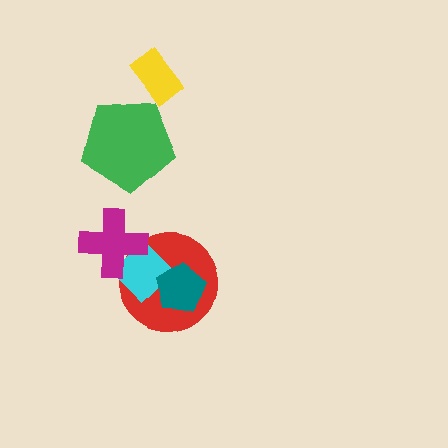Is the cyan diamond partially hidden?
Yes, it is partially covered by another shape.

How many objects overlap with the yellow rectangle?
0 objects overlap with the yellow rectangle.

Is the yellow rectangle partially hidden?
No, no other shape covers it.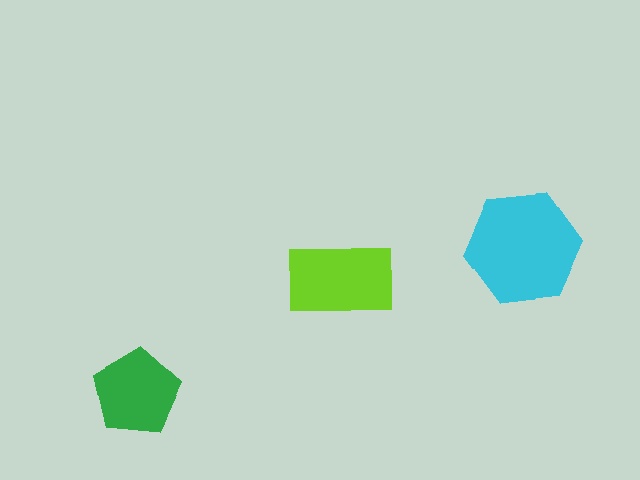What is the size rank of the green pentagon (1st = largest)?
3rd.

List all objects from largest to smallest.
The cyan hexagon, the lime rectangle, the green pentagon.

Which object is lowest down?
The green pentagon is bottommost.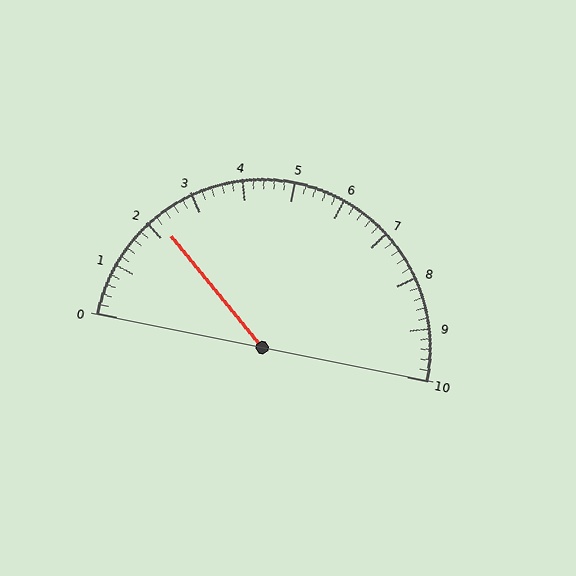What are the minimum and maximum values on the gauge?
The gauge ranges from 0 to 10.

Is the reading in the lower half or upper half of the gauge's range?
The reading is in the lower half of the range (0 to 10).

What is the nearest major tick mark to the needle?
The nearest major tick mark is 2.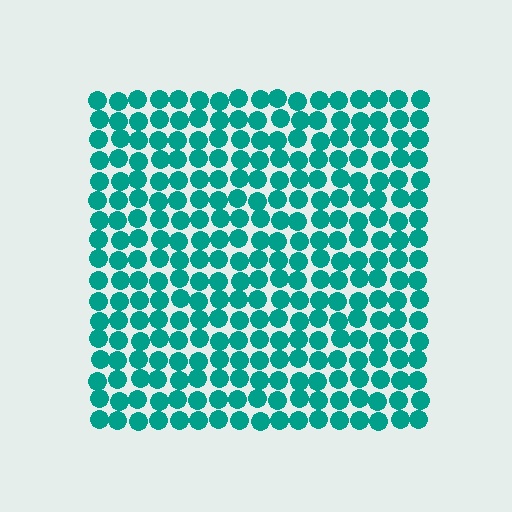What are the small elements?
The small elements are circles.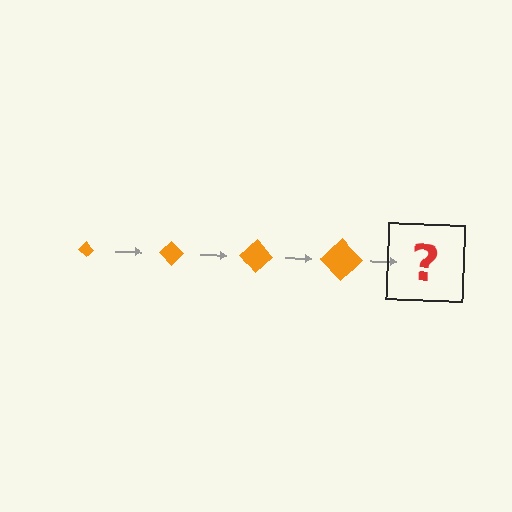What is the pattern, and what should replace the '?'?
The pattern is that the diamond gets progressively larger each step. The '?' should be an orange diamond, larger than the previous one.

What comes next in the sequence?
The next element should be an orange diamond, larger than the previous one.